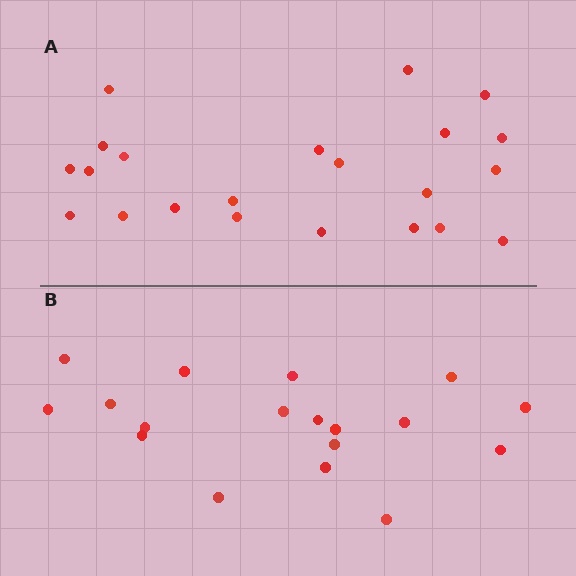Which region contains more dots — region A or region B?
Region A (the top region) has more dots.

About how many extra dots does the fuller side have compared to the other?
Region A has about 4 more dots than region B.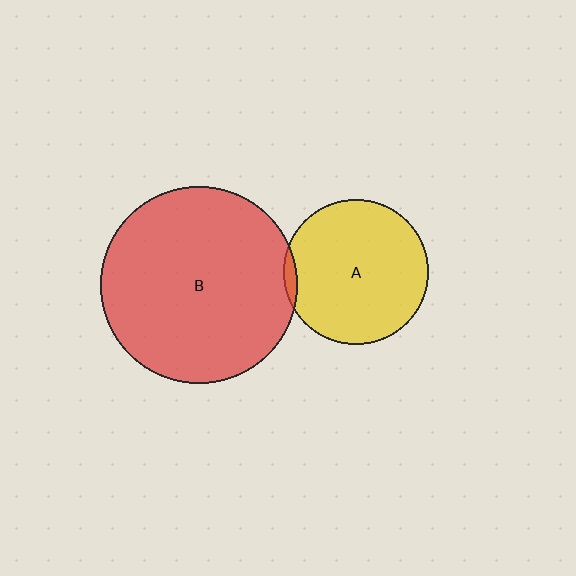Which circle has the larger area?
Circle B (red).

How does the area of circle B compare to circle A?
Approximately 1.8 times.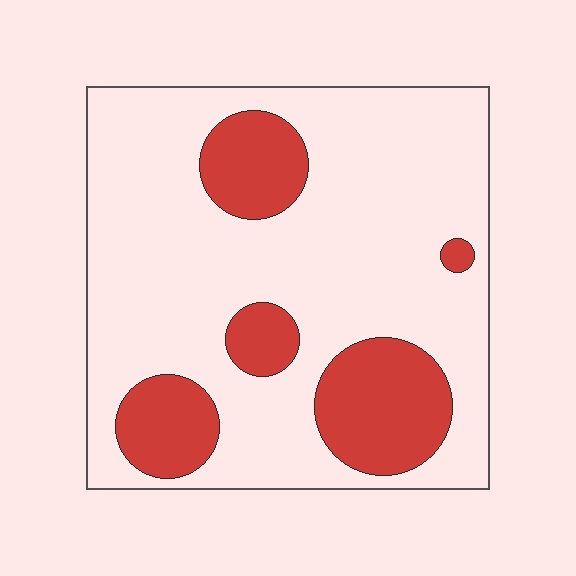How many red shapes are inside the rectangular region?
5.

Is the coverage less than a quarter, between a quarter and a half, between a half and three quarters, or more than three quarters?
Less than a quarter.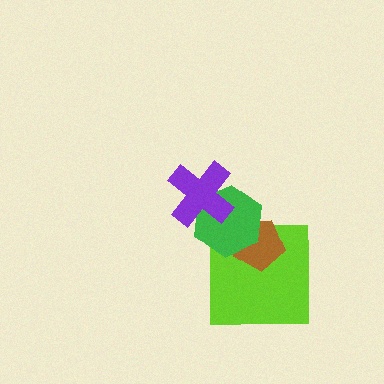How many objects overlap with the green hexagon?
3 objects overlap with the green hexagon.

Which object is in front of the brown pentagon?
The green hexagon is in front of the brown pentagon.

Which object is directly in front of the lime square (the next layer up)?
The brown pentagon is directly in front of the lime square.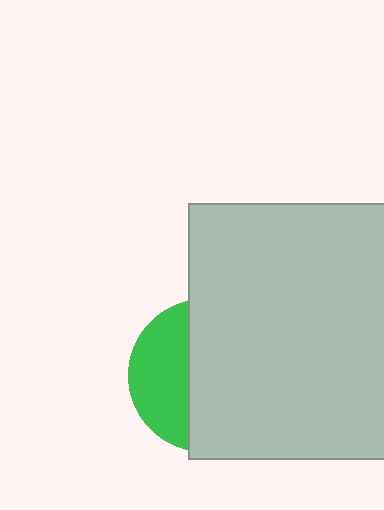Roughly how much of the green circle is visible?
A small part of it is visible (roughly 36%).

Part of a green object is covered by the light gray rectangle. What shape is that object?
It is a circle.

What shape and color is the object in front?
The object in front is a light gray rectangle.